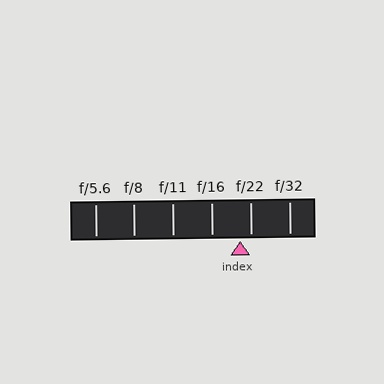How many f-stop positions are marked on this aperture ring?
There are 6 f-stop positions marked.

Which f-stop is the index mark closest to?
The index mark is closest to f/22.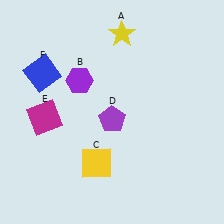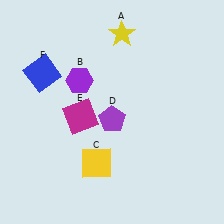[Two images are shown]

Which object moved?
The magenta square (E) moved right.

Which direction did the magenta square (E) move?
The magenta square (E) moved right.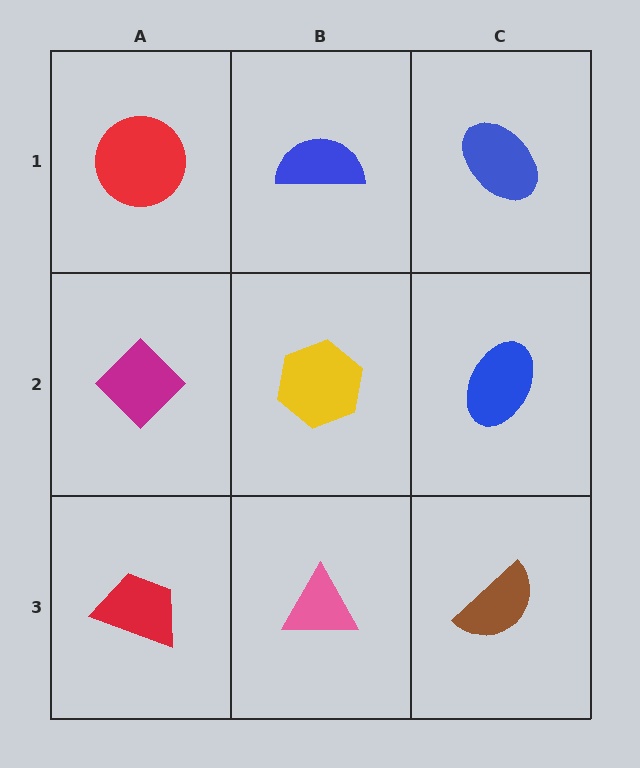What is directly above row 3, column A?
A magenta diamond.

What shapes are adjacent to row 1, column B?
A yellow hexagon (row 2, column B), a red circle (row 1, column A), a blue ellipse (row 1, column C).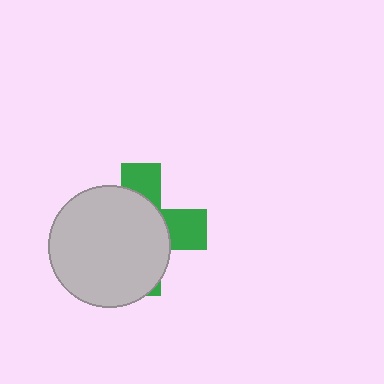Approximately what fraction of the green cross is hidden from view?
Roughly 66% of the green cross is hidden behind the light gray circle.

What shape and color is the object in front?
The object in front is a light gray circle.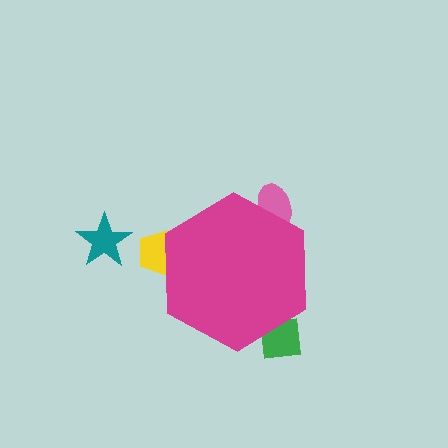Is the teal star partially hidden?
No, the teal star is fully visible.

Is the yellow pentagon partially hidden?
Yes, the yellow pentagon is partially hidden behind the magenta hexagon.